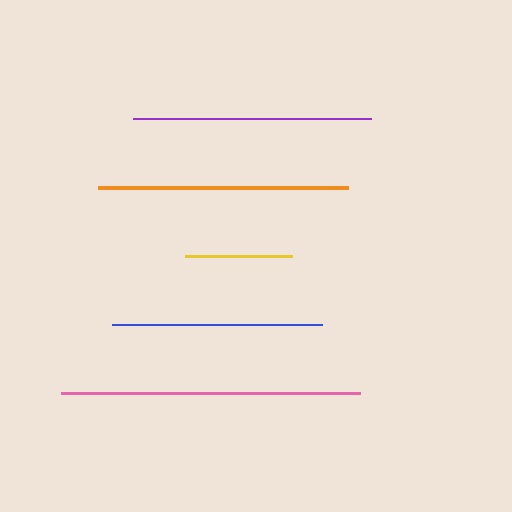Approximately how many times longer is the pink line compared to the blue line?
The pink line is approximately 1.4 times the length of the blue line.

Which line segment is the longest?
The pink line is the longest at approximately 299 pixels.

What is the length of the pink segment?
The pink segment is approximately 299 pixels long.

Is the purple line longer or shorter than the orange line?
The orange line is longer than the purple line.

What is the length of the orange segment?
The orange segment is approximately 250 pixels long.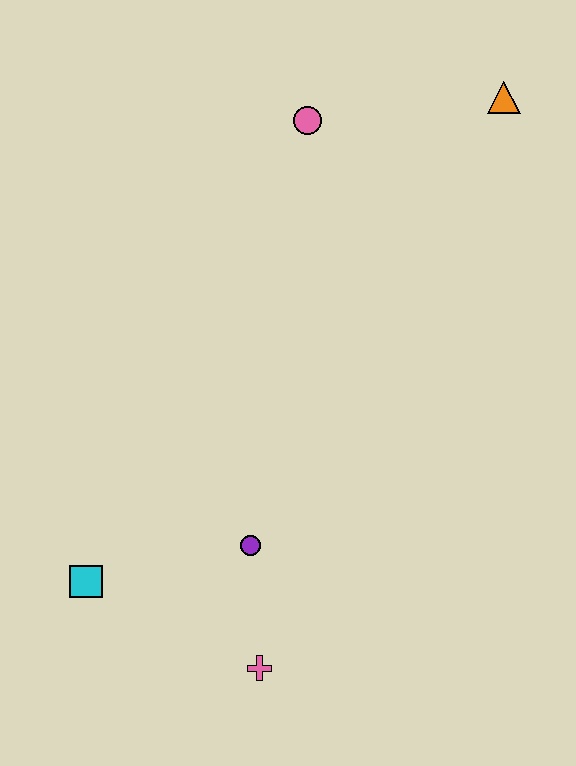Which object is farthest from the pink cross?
The orange triangle is farthest from the pink cross.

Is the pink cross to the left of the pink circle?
Yes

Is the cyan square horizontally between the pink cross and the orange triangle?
No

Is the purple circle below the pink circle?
Yes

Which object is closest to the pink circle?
The orange triangle is closest to the pink circle.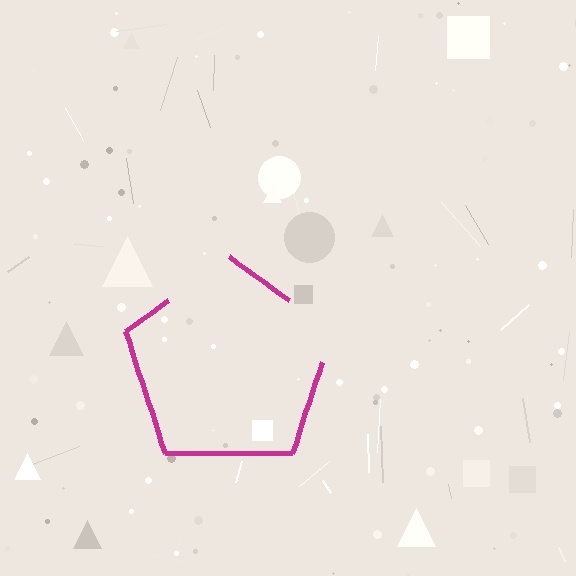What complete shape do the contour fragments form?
The contour fragments form a pentagon.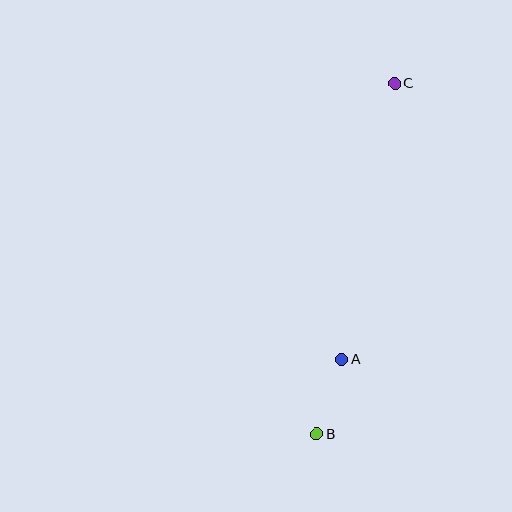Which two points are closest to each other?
Points A and B are closest to each other.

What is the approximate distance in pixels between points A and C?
The distance between A and C is approximately 282 pixels.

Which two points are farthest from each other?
Points B and C are farthest from each other.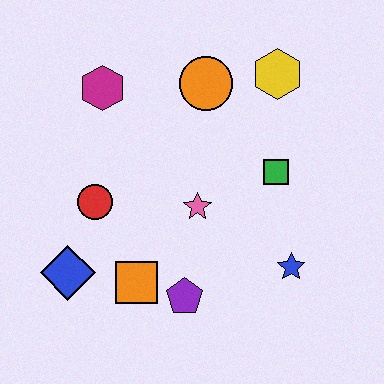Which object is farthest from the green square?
The blue diamond is farthest from the green square.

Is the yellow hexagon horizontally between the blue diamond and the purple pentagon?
No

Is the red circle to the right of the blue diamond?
Yes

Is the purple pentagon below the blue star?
Yes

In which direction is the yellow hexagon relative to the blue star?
The yellow hexagon is above the blue star.